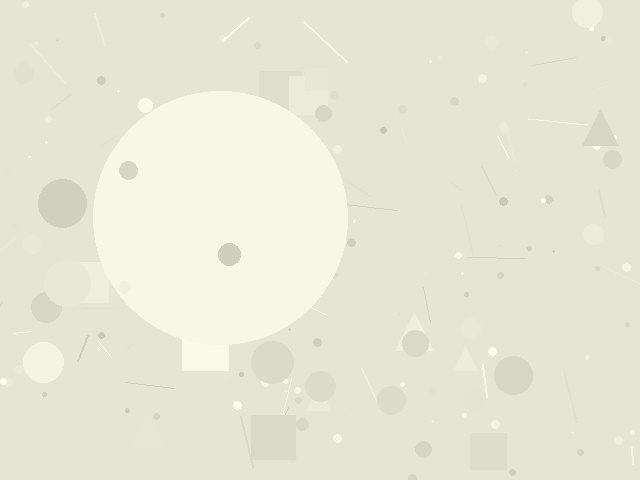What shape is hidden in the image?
A circle is hidden in the image.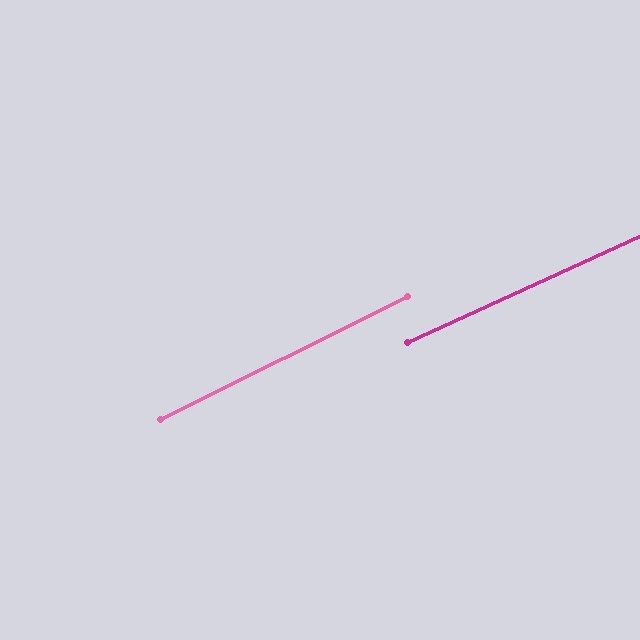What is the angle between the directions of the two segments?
Approximately 2 degrees.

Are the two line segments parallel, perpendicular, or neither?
Parallel — their directions differ by only 1.7°.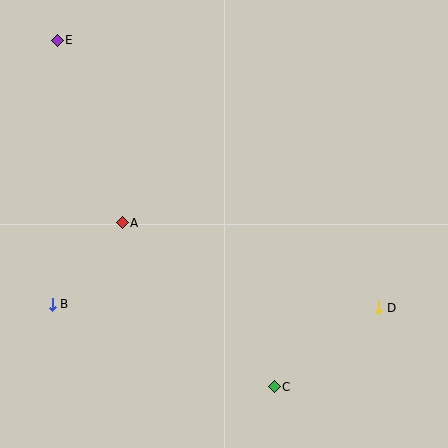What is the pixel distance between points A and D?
The distance between A and D is 270 pixels.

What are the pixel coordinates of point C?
Point C is at (274, 387).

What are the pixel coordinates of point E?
Point E is at (57, 40).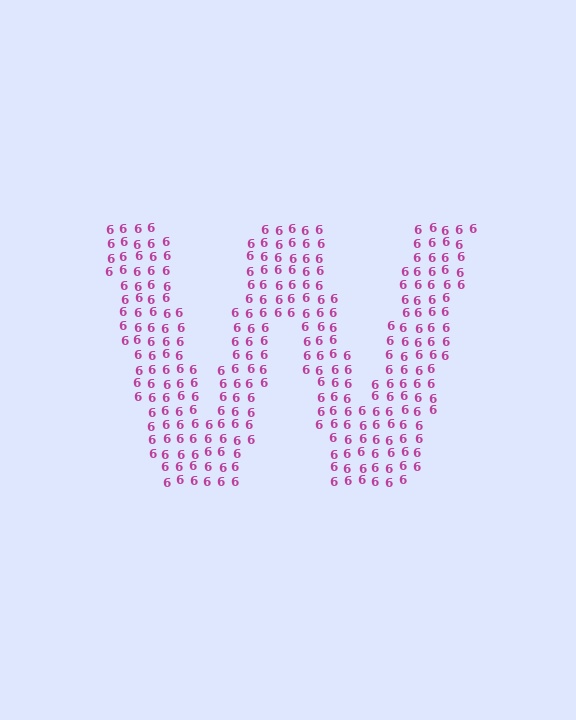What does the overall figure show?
The overall figure shows the letter W.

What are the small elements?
The small elements are digit 6's.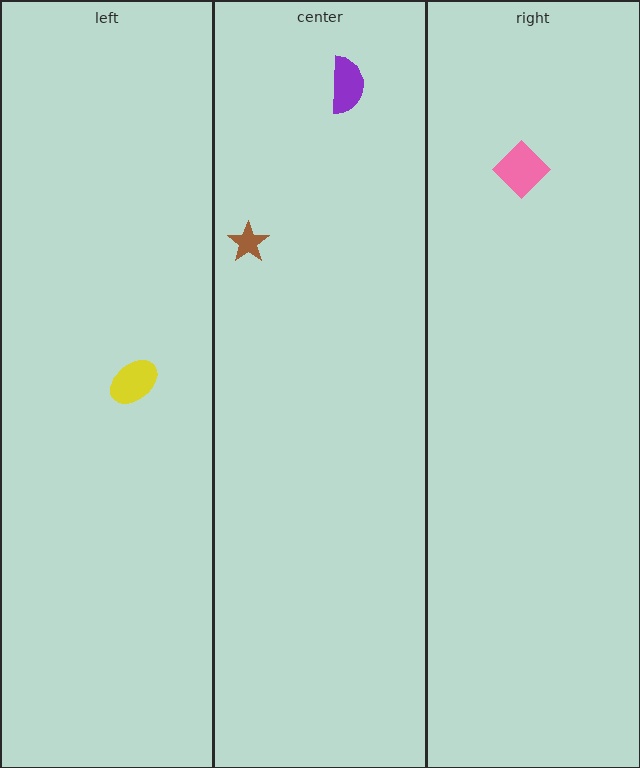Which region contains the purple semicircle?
The center region.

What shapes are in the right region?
The pink diamond.